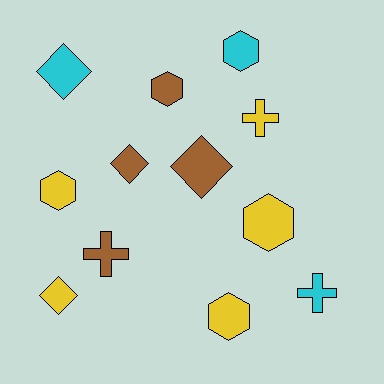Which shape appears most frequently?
Hexagon, with 5 objects.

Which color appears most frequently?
Yellow, with 5 objects.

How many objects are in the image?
There are 12 objects.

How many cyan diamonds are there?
There is 1 cyan diamond.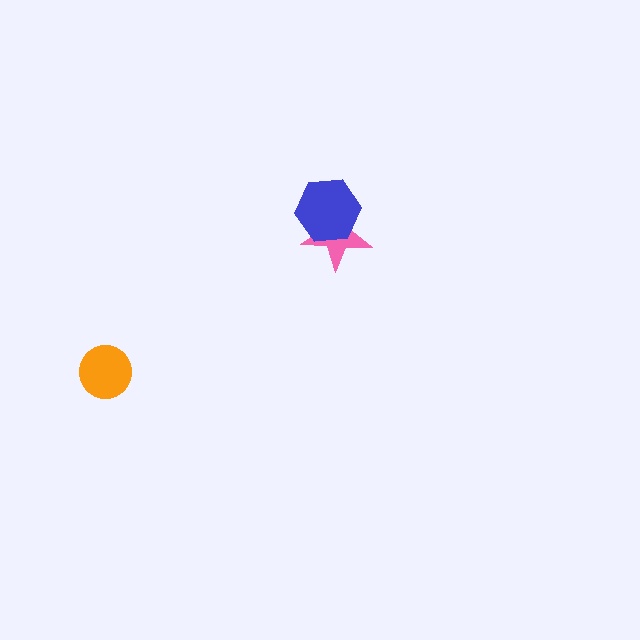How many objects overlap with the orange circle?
0 objects overlap with the orange circle.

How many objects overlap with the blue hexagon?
1 object overlaps with the blue hexagon.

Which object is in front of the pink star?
The blue hexagon is in front of the pink star.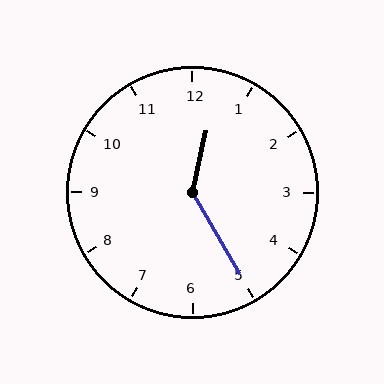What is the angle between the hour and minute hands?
Approximately 138 degrees.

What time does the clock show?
12:25.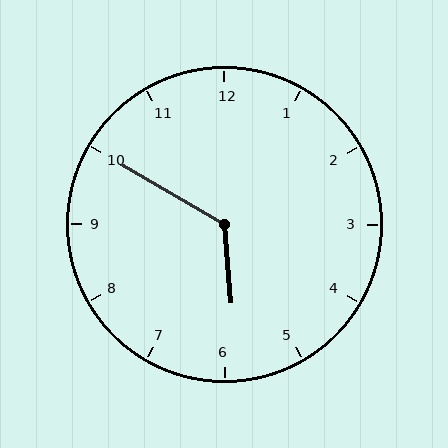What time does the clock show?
5:50.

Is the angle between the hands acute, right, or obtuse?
It is obtuse.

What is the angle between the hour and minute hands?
Approximately 125 degrees.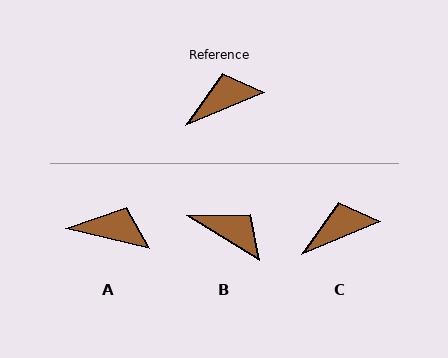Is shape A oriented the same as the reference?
No, it is off by about 36 degrees.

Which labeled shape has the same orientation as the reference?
C.